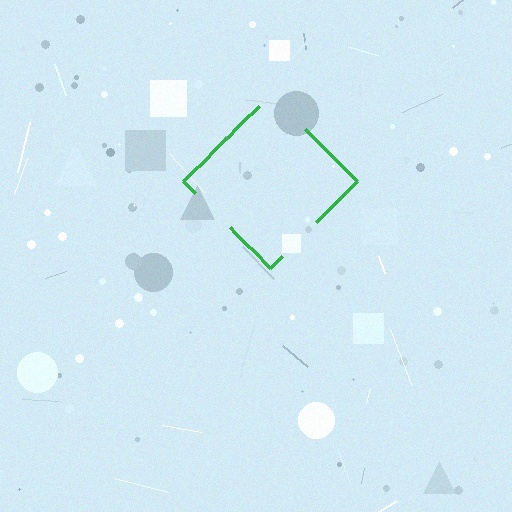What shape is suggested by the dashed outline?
The dashed outline suggests a diamond.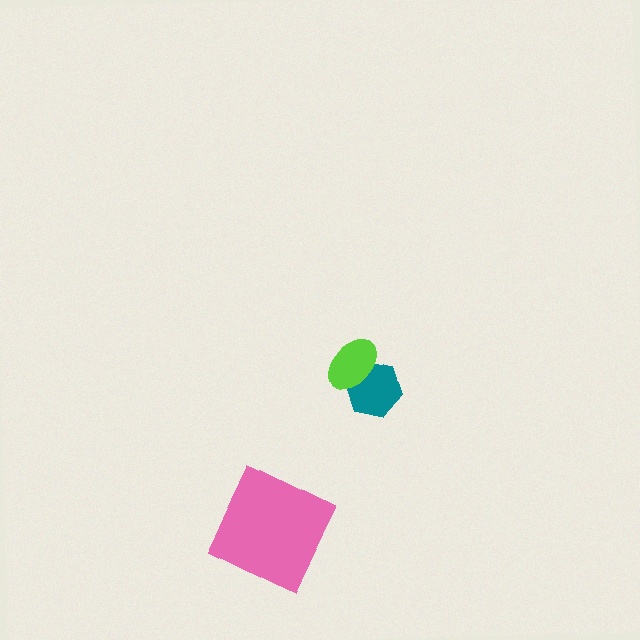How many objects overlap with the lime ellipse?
1 object overlaps with the lime ellipse.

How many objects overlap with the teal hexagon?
1 object overlaps with the teal hexagon.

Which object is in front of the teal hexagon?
The lime ellipse is in front of the teal hexagon.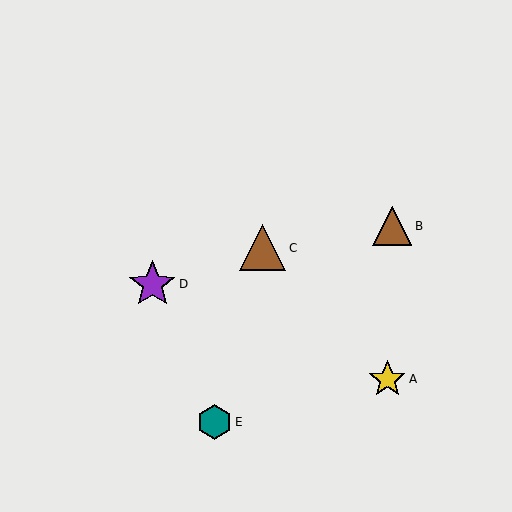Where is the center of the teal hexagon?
The center of the teal hexagon is at (214, 422).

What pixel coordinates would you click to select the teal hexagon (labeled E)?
Click at (214, 422) to select the teal hexagon E.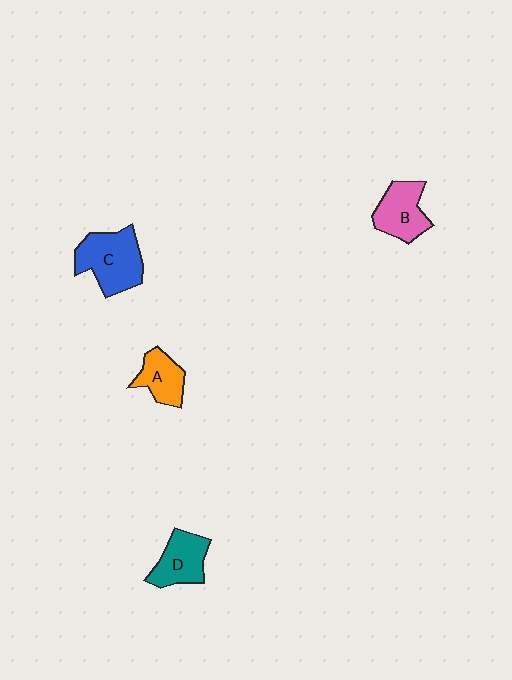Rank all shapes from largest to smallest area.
From largest to smallest: C (blue), B (pink), D (teal), A (orange).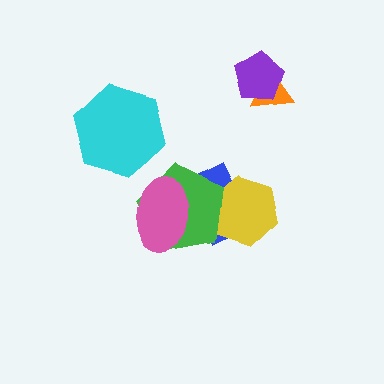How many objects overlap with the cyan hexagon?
0 objects overlap with the cyan hexagon.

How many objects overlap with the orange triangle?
1 object overlaps with the orange triangle.